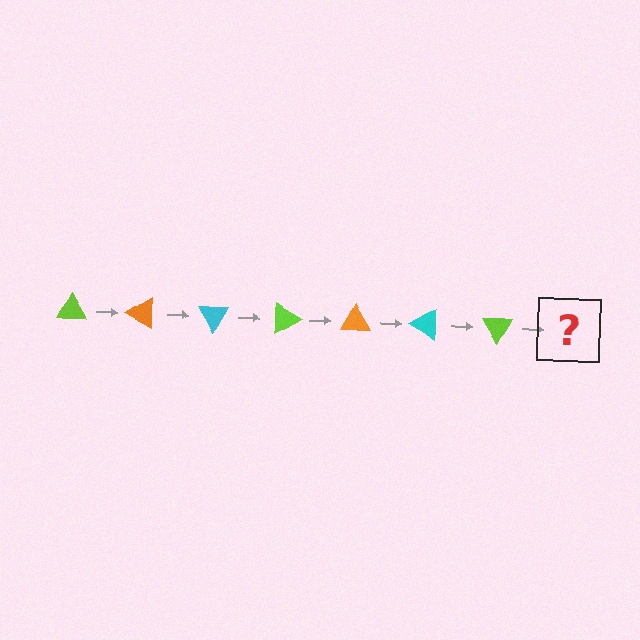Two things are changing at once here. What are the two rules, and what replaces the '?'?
The two rules are that it rotates 30 degrees each step and the color cycles through lime, orange, and cyan. The '?' should be an orange triangle, rotated 210 degrees from the start.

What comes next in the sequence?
The next element should be an orange triangle, rotated 210 degrees from the start.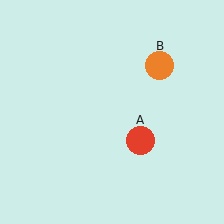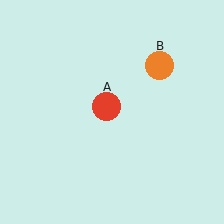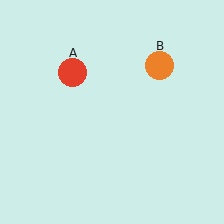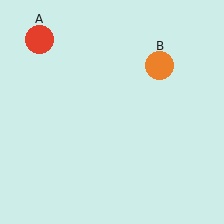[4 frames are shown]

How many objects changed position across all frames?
1 object changed position: red circle (object A).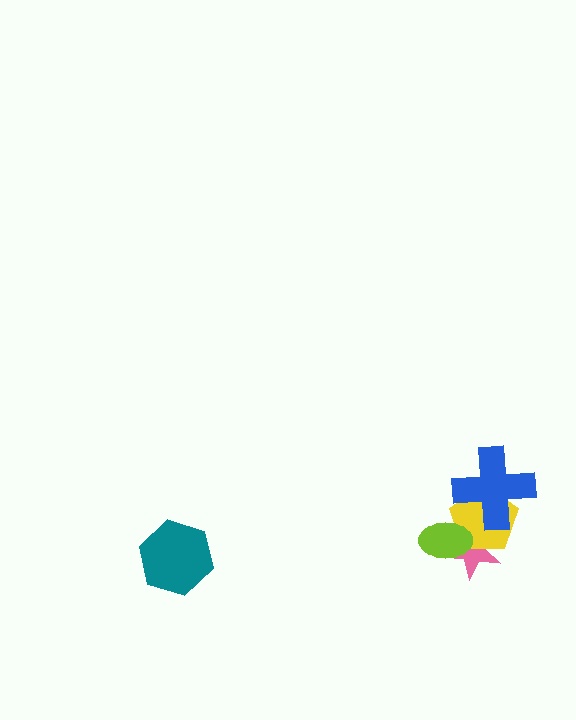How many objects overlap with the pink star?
2 objects overlap with the pink star.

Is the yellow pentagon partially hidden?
Yes, it is partially covered by another shape.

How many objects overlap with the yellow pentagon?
3 objects overlap with the yellow pentagon.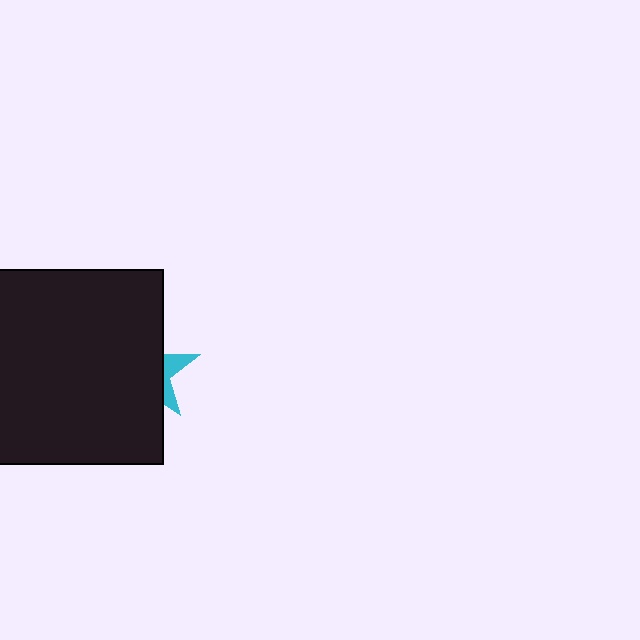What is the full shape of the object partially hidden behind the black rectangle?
The partially hidden object is a cyan star.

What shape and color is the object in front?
The object in front is a black rectangle.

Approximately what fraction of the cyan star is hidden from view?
Roughly 75% of the cyan star is hidden behind the black rectangle.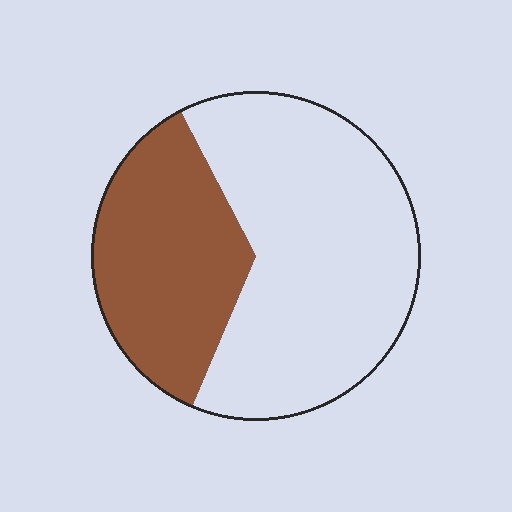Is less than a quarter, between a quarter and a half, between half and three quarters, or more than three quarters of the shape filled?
Between a quarter and a half.